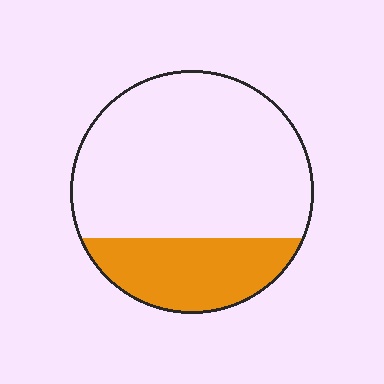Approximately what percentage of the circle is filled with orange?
Approximately 25%.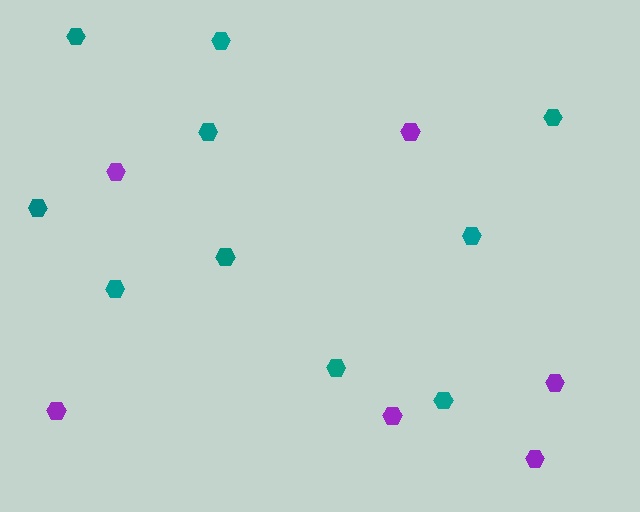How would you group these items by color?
There are 2 groups: one group of teal hexagons (10) and one group of purple hexagons (6).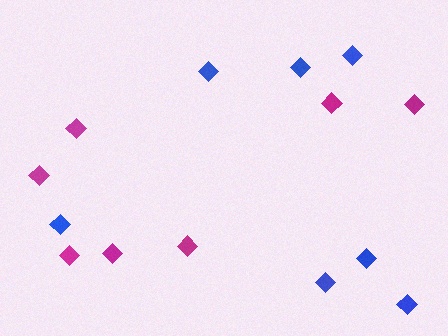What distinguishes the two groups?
There are 2 groups: one group of blue diamonds (7) and one group of magenta diamonds (7).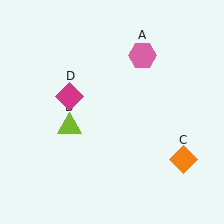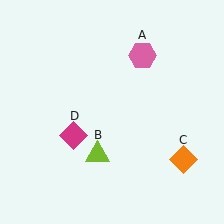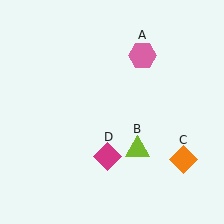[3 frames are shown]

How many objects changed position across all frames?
2 objects changed position: lime triangle (object B), magenta diamond (object D).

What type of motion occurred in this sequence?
The lime triangle (object B), magenta diamond (object D) rotated counterclockwise around the center of the scene.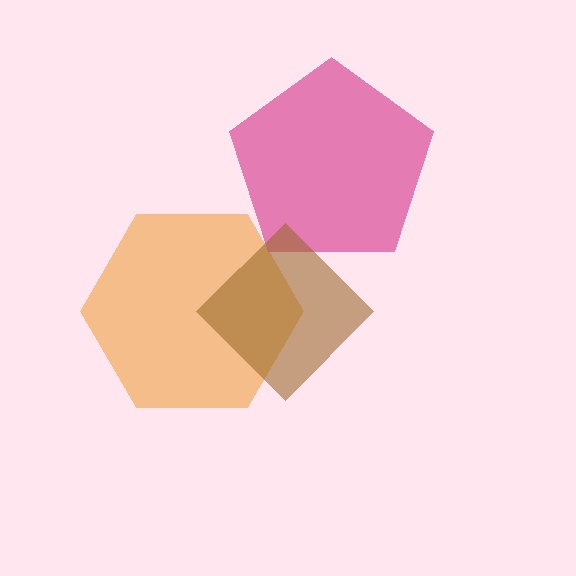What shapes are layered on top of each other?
The layered shapes are: an orange hexagon, a magenta pentagon, a brown diamond.